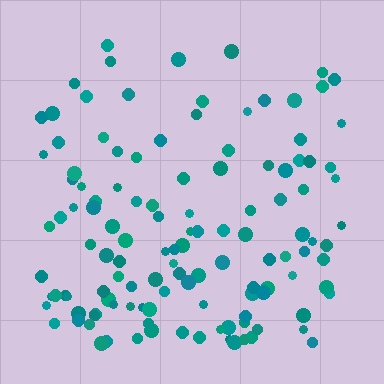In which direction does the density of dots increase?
From top to bottom, with the bottom side densest.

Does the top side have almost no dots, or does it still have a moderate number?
Still a moderate number, just noticeably fewer than the bottom.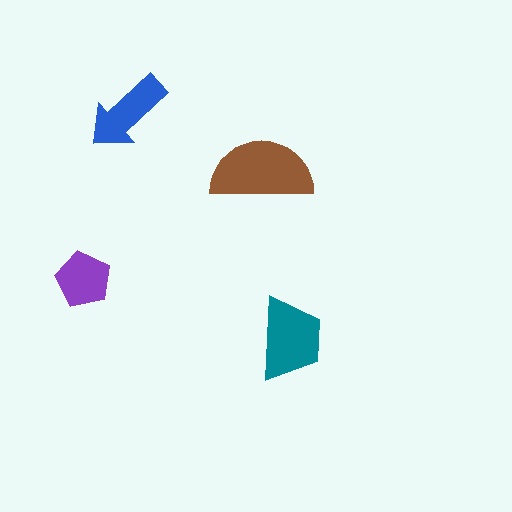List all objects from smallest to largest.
The purple pentagon, the blue arrow, the teal trapezoid, the brown semicircle.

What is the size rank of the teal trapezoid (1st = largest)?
2nd.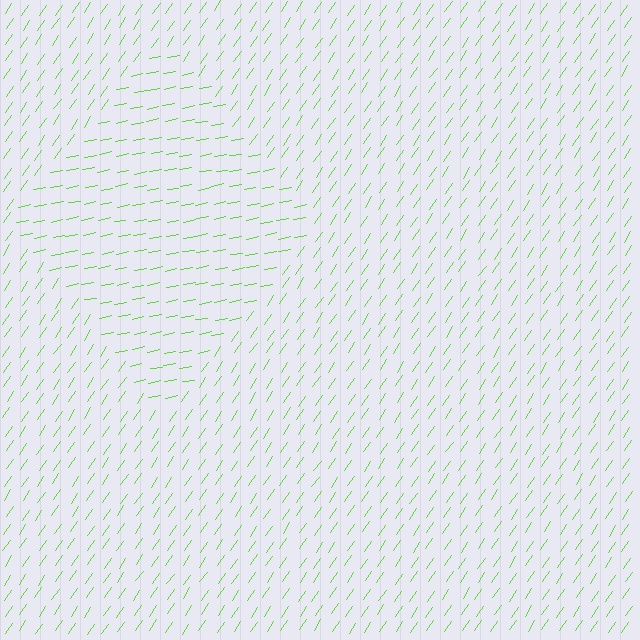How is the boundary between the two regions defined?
The boundary is defined purely by a change in line orientation (approximately 45 degrees difference). All lines are the same color and thickness.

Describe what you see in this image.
The image is filled with small lime line segments. A diamond region in the image has lines oriented differently from the surrounding lines, creating a visible texture boundary.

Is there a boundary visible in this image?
Yes, there is a texture boundary formed by a change in line orientation.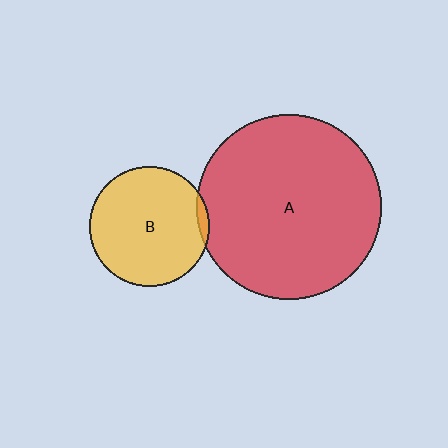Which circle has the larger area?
Circle A (red).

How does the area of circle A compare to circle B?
Approximately 2.4 times.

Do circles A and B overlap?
Yes.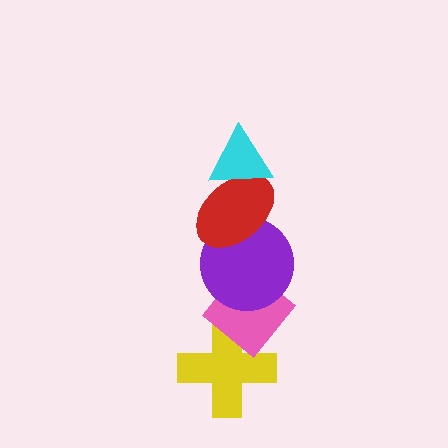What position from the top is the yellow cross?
The yellow cross is 5th from the top.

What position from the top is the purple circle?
The purple circle is 3rd from the top.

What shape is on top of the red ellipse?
The cyan triangle is on top of the red ellipse.